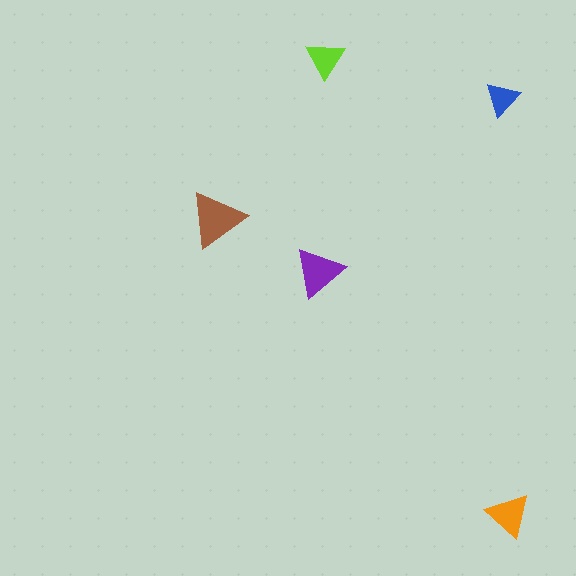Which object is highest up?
The lime triangle is topmost.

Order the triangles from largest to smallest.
the brown one, the purple one, the orange one, the lime one, the blue one.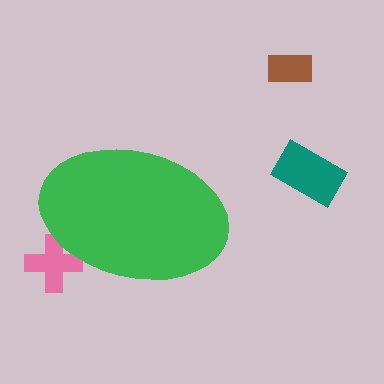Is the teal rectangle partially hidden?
No, the teal rectangle is fully visible.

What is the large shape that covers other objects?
A green ellipse.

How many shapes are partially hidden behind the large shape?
1 shape is partially hidden.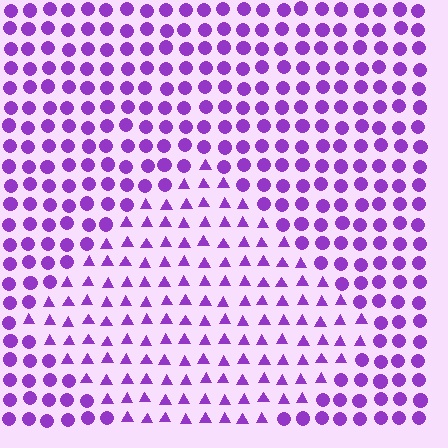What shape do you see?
I see a diamond.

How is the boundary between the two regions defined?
The boundary is defined by a change in element shape: triangles inside vs. circles outside. All elements share the same color and spacing.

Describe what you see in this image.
The image is filled with small purple elements arranged in a uniform grid. A diamond-shaped region contains triangles, while the surrounding area contains circles. The boundary is defined purely by the change in element shape.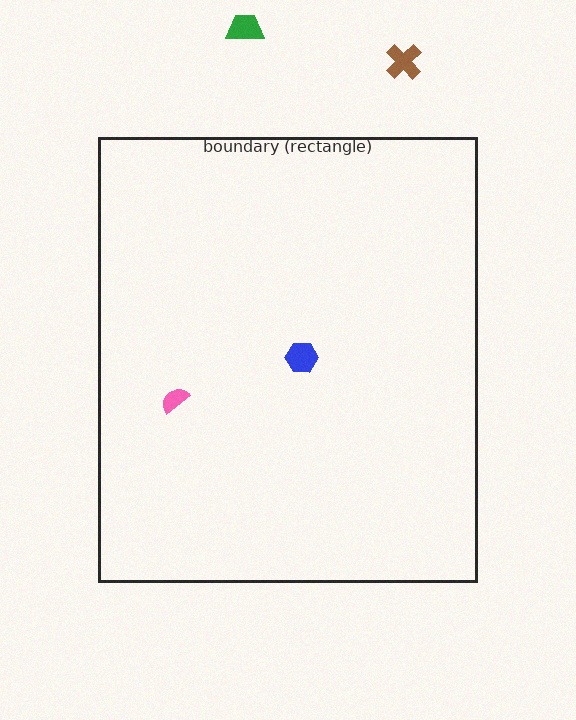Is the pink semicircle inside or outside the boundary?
Inside.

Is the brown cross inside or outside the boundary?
Outside.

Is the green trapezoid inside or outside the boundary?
Outside.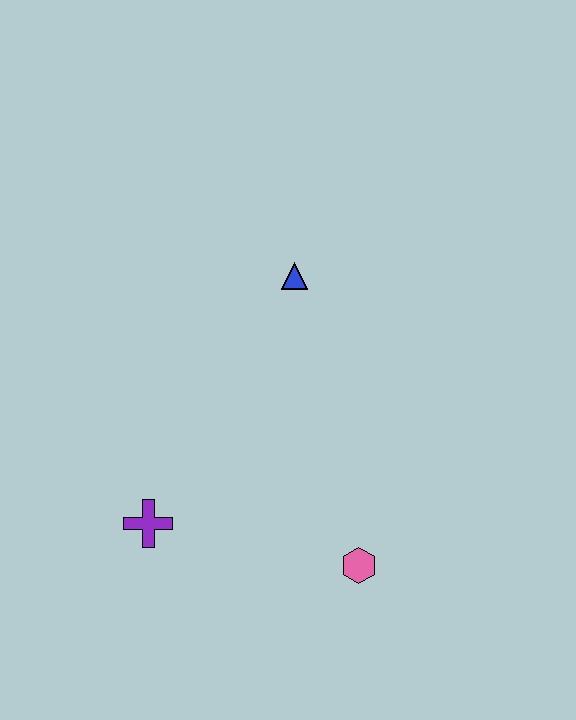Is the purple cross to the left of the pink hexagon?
Yes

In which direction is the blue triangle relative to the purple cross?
The blue triangle is above the purple cross.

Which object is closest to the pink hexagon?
The purple cross is closest to the pink hexagon.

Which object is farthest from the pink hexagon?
The blue triangle is farthest from the pink hexagon.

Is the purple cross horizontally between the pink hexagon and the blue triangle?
No